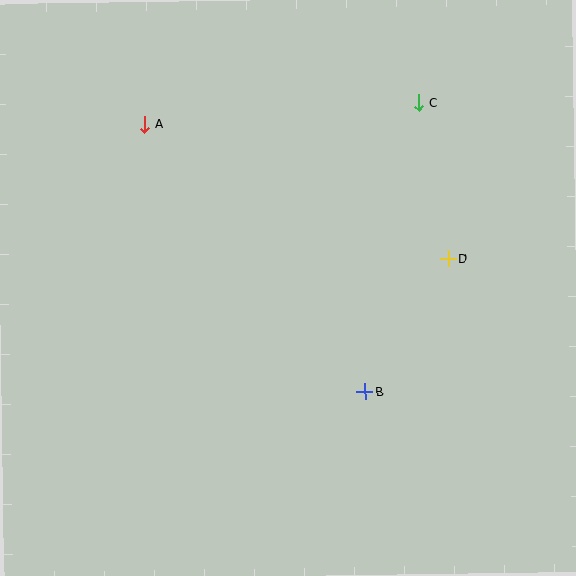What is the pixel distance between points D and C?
The distance between D and C is 158 pixels.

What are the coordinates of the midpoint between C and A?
The midpoint between C and A is at (282, 114).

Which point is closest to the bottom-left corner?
Point B is closest to the bottom-left corner.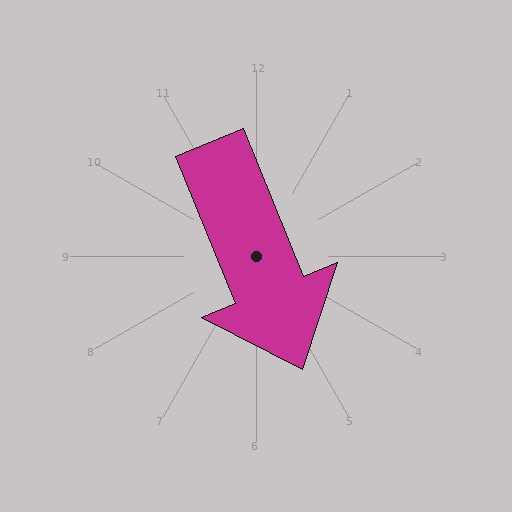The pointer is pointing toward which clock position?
Roughly 5 o'clock.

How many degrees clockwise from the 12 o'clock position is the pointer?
Approximately 158 degrees.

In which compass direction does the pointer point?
South.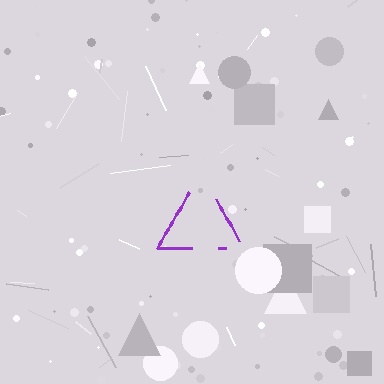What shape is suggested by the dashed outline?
The dashed outline suggests a triangle.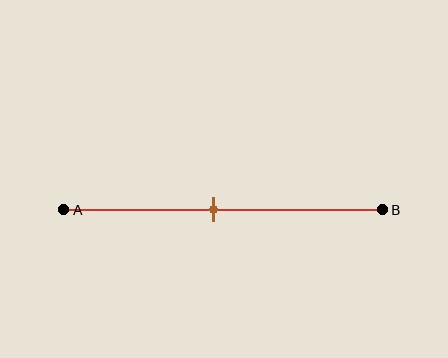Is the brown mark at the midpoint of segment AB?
Yes, the mark is approximately at the midpoint.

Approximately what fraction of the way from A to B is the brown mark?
The brown mark is approximately 45% of the way from A to B.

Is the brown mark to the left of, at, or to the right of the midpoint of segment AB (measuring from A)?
The brown mark is approximately at the midpoint of segment AB.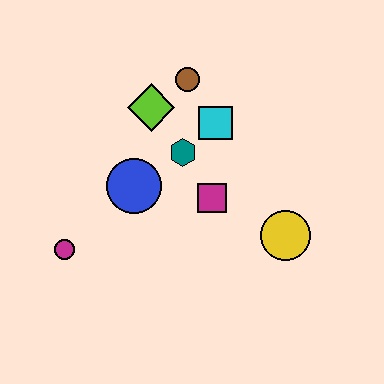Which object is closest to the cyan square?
The teal hexagon is closest to the cyan square.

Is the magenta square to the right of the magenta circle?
Yes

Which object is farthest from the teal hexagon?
The magenta circle is farthest from the teal hexagon.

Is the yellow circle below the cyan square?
Yes